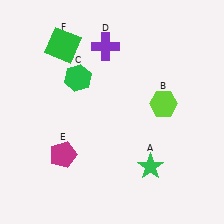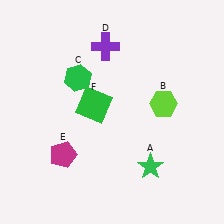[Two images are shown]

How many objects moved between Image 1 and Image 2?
1 object moved between the two images.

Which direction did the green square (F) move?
The green square (F) moved down.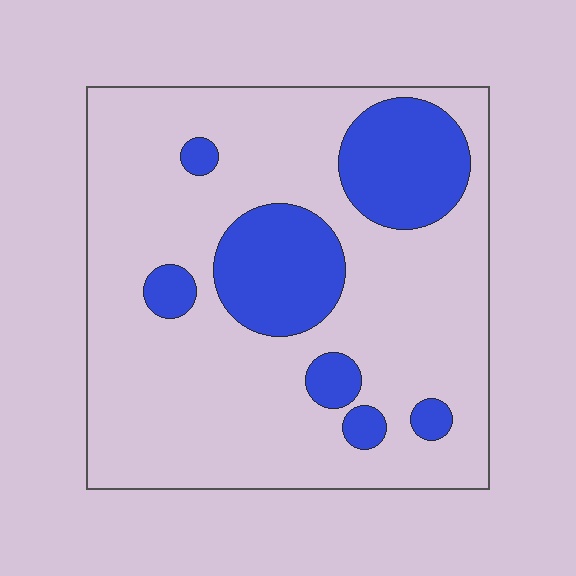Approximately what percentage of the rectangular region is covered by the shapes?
Approximately 25%.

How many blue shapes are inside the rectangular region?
7.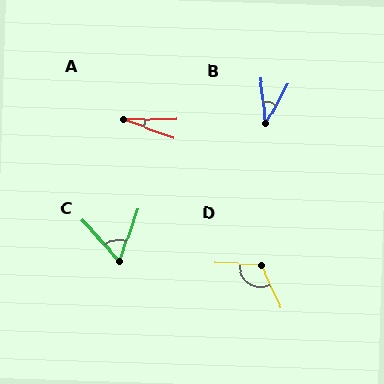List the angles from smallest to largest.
A (22°), B (36°), C (63°), D (118°).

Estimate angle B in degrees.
Approximately 36 degrees.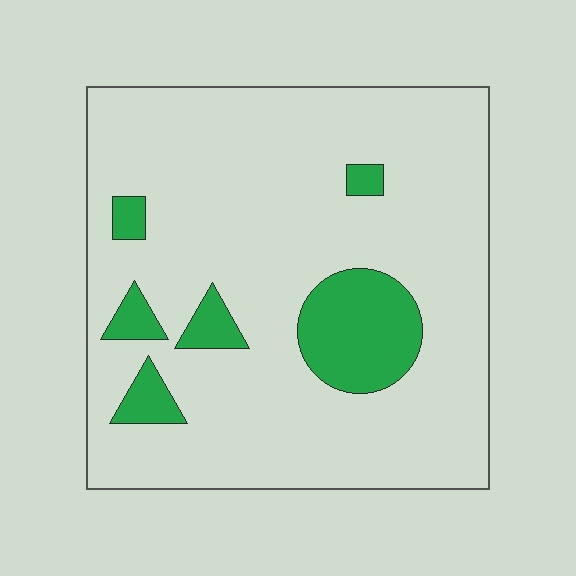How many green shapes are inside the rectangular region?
6.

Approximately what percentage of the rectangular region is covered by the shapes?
Approximately 15%.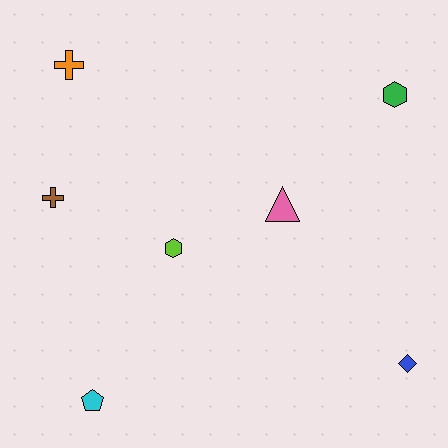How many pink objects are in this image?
There is 1 pink object.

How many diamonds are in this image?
There is 1 diamond.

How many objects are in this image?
There are 7 objects.